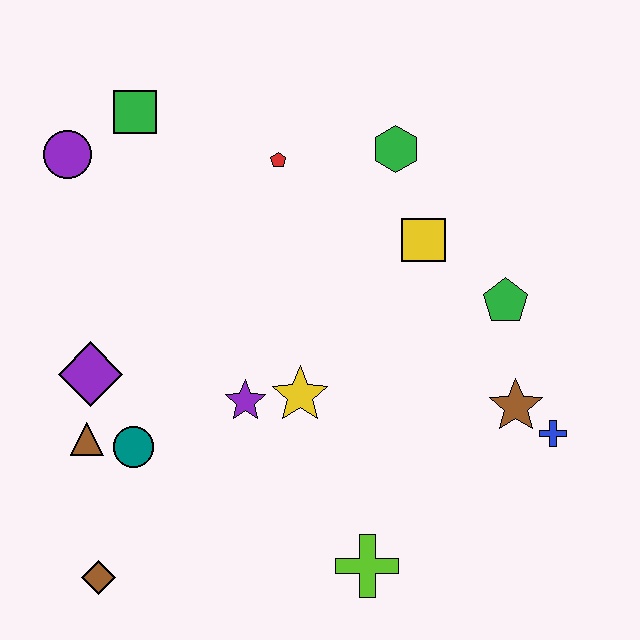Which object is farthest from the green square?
The blue cross is farthest from the green square.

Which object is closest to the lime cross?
The yellow star is closest to the lime cross.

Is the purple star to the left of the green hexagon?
Yes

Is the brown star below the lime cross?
No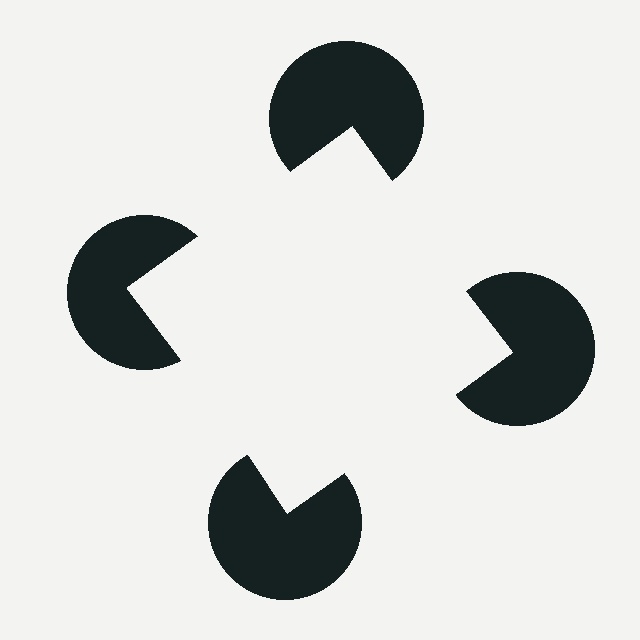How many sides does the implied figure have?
4 sides.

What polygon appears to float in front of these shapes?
An illusory square — its edges are inferred from the aligned wedge cuts in the pac-man discs, not physically drawn.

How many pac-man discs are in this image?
There are 4 — one at each vertex of the illusory square.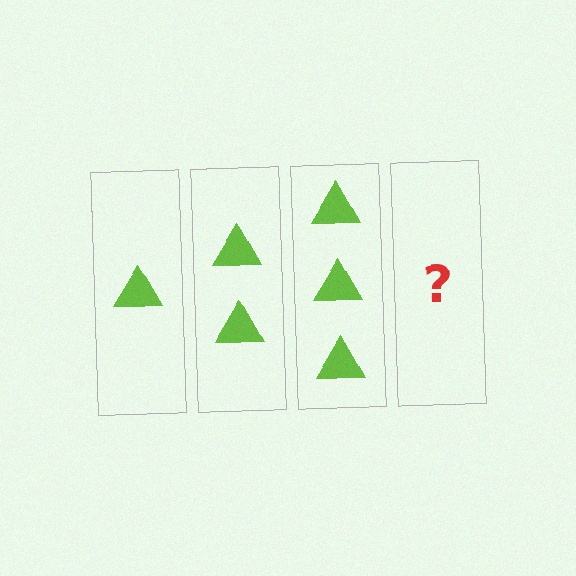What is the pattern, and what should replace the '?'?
The pattern is that each step adds one more triangle. The '?' should be 4 triangles.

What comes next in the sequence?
The next element should be 4 triangles.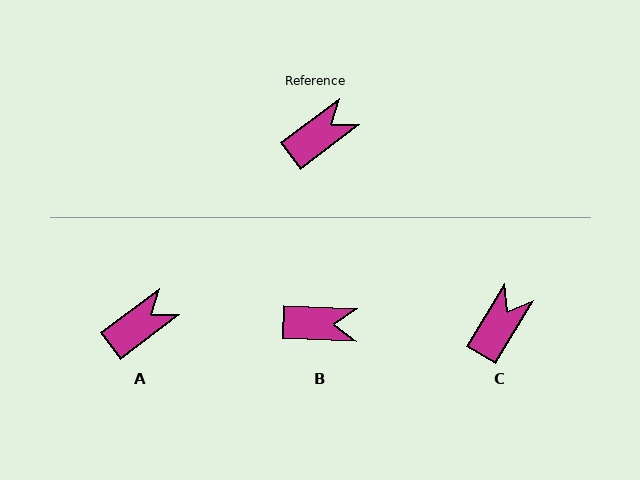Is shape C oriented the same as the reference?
No, it is off by about 21 degrees.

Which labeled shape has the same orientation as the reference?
A.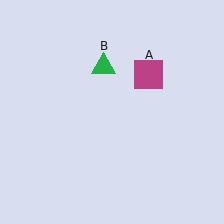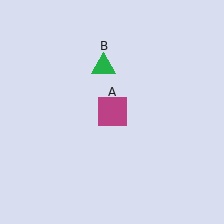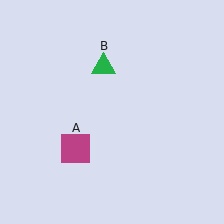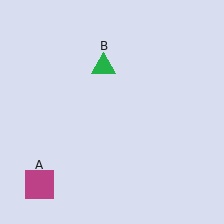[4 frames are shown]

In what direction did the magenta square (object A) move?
The magenta square (object A) moved down and to the left.